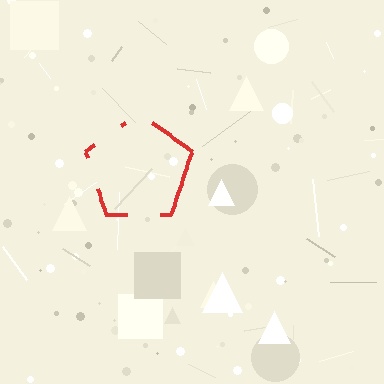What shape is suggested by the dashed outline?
The dashed outline suggests a pentagon.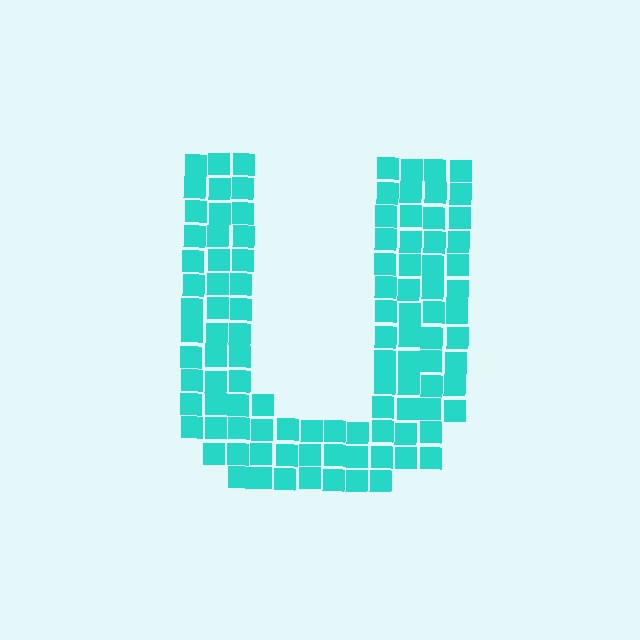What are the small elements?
The small elements are squares.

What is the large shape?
The large shape is the letter U.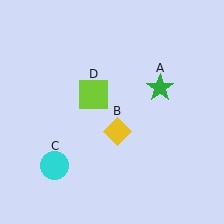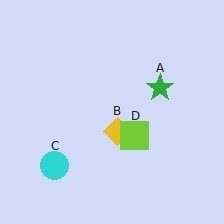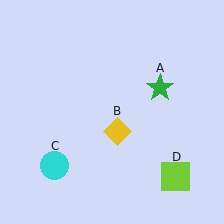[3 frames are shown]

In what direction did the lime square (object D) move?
The lime square (object D) moved down and to the right.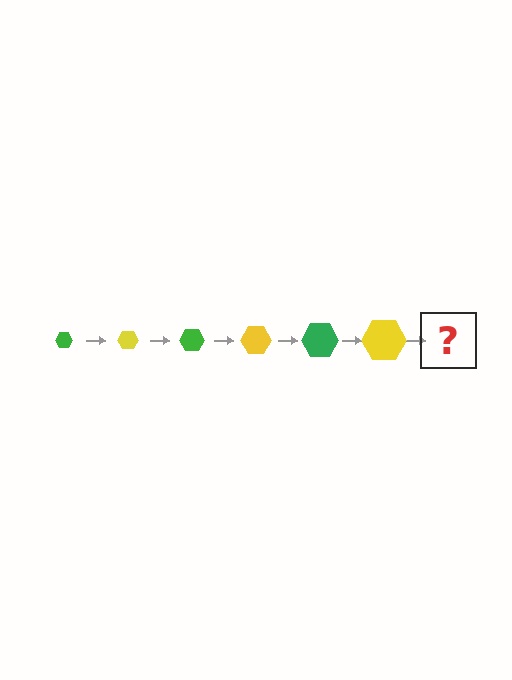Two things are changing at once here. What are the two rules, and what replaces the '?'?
The two rules are that the hexagon grows larger each step and the color cycles through green and yellow. The '?' should be a green hexagon, larger than the previous one.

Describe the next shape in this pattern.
It should be a green hexagon, larger than the previous one.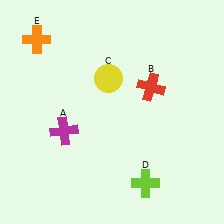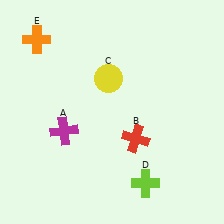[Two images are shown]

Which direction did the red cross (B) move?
The red cross (B) moved down.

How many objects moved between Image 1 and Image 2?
1 object moved between the two images.